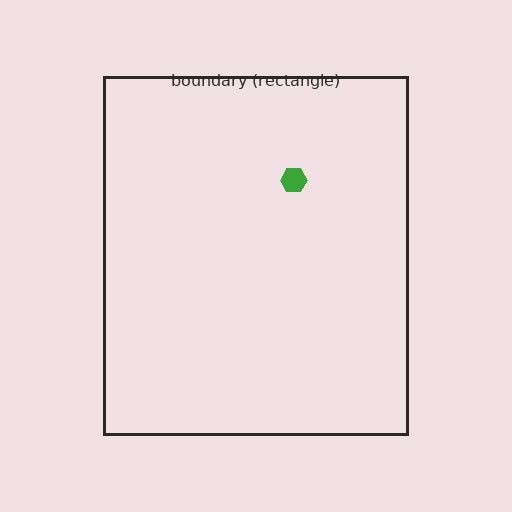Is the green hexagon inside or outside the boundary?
Inside.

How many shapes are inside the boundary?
1 inside, 0 outside.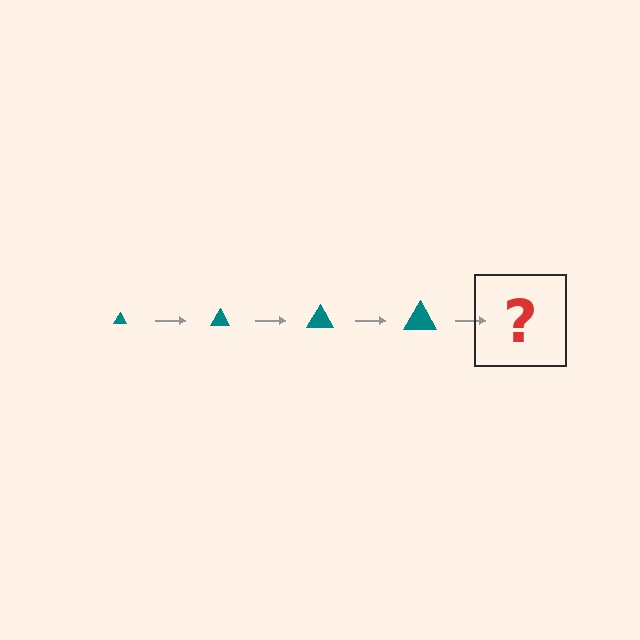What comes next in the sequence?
The next element should be a teal triangle, larger than the previous one.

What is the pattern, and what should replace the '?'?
The pattern is that the triangle gets progressively larger each step. The '?' should be a teal triangle, larger than the previous one.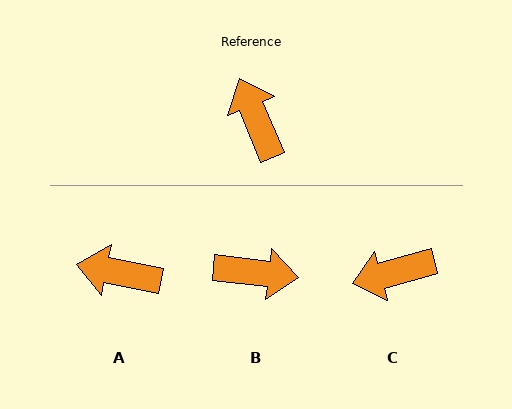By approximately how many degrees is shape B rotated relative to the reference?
Approximately 119 degrees clockwise.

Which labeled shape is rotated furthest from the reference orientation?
B, about 119 degrees away.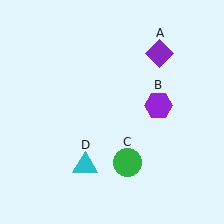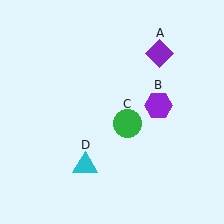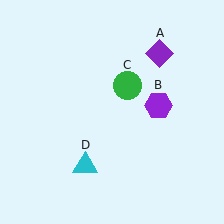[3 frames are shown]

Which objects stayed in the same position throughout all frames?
Purple diamond (object A) and purple hexagon (object B) and cyan triangle (object D) remained stationary.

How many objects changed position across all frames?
1 object changed position: green circle (object C).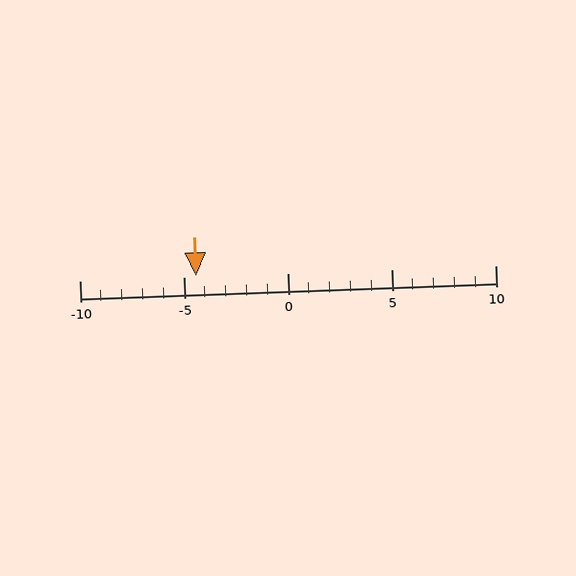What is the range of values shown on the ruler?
The ruler shows values from -10 to 10.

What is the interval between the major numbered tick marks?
The major tick marks are spaced 5 units apart.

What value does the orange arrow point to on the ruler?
The orange arrow points to approximately -4.